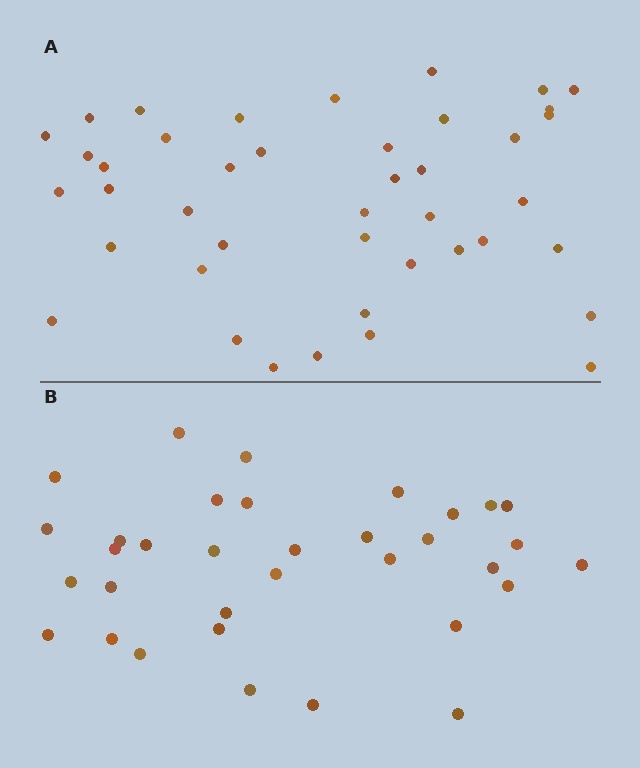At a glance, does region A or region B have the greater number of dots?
Region A (the top region) has more dots.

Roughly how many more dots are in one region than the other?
Region A has roughly 8 or so more dots than region B.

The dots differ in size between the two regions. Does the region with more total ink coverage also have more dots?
No. Region B has more total ink coverage because its dots are larger, but region A actually contains more individual dots. Total area can be misleading — the number of items is what matters here.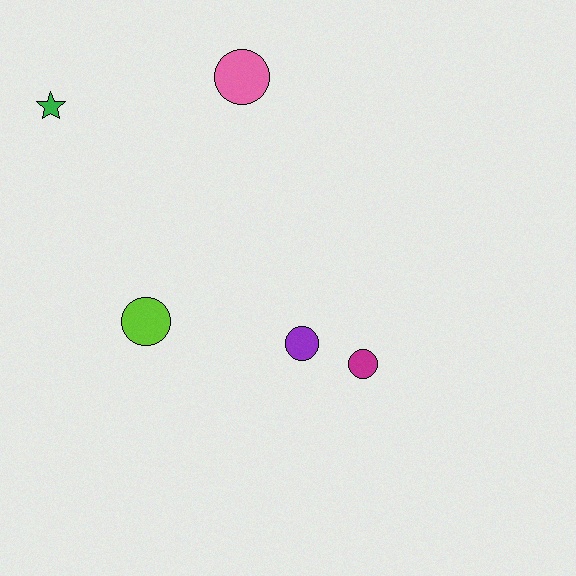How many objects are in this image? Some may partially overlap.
There are 5 objects.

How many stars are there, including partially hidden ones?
There is 1 star.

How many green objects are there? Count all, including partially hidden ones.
There is 1 green object.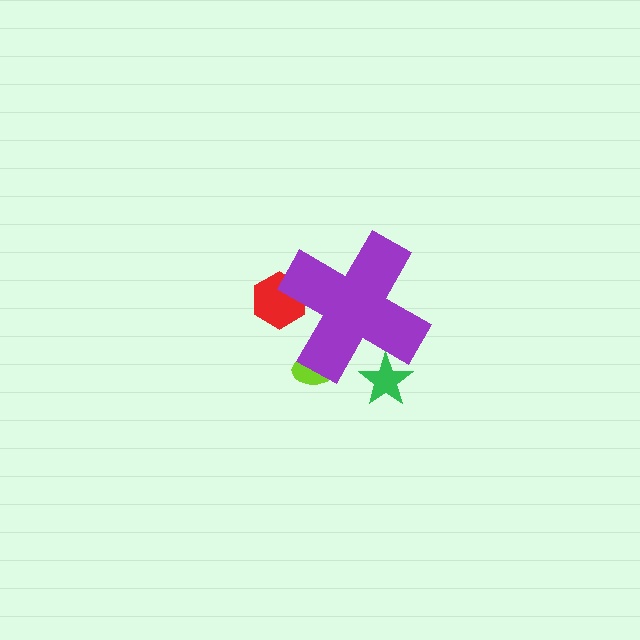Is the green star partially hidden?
Yes, the green star is partially hidden behind the purple cross.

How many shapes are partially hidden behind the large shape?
3 shapes are partially hidden.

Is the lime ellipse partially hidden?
Yes, the lime ellipse is partially hidden behind the purple cross.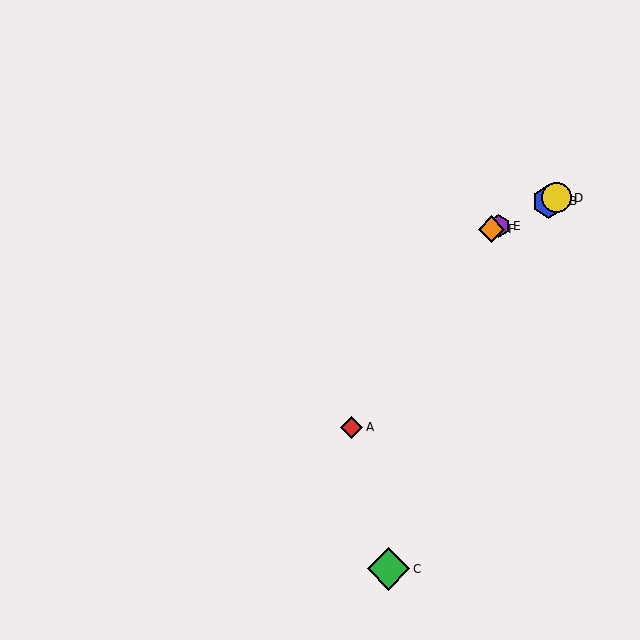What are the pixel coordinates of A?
Object A is at (352, 428).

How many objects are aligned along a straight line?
4 objects (B, D, E, F) are aligned along a straight line.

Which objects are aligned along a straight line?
Objects B, D, E, F are aligned along a straight line.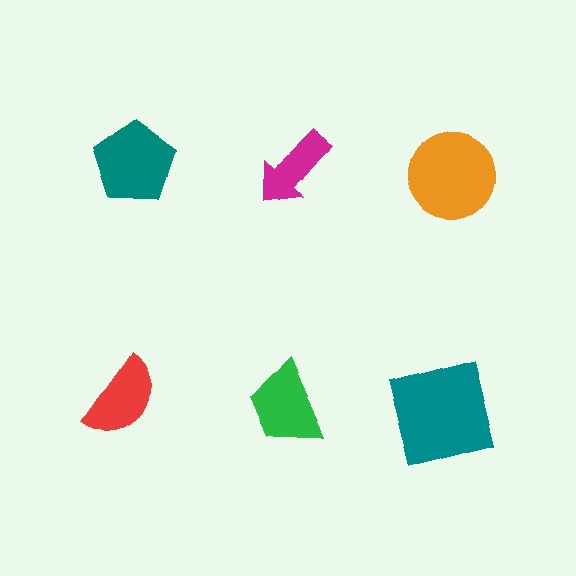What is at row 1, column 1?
A teal pentagon.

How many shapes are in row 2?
3 shapes.